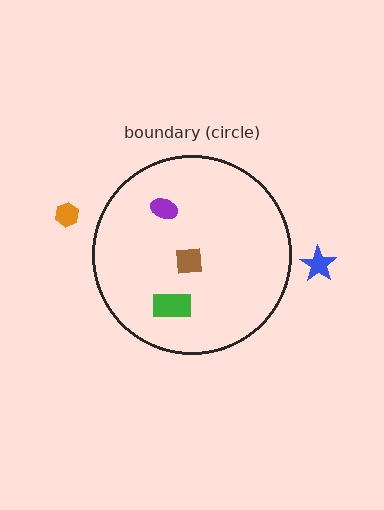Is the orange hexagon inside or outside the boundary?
Outside.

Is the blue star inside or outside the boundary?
Outside.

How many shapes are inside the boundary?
3 inside, 2 outside.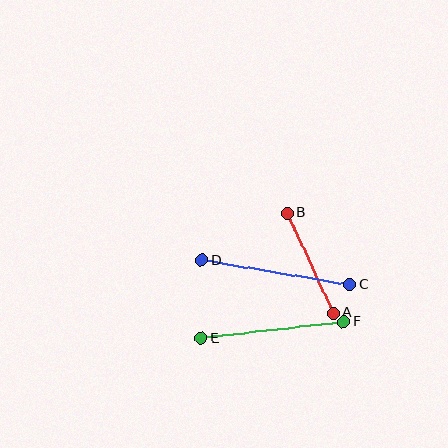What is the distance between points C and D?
The distance is approximately 150 pixels.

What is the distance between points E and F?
The distance is approximately 144 pixels.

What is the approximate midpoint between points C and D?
The midpoint is at approximately (276, 272) pixels.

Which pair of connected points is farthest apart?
Points C and D are farthest apart.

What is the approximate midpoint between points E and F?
The midpoint is at approximately (273, 330) pixels.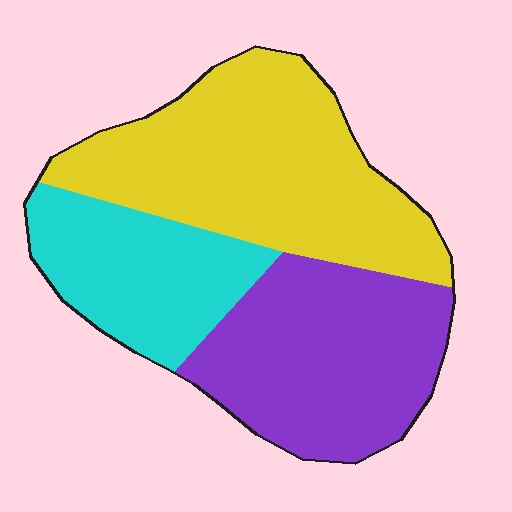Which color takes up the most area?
Yellow, at roughly 45%.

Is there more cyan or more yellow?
Yellow.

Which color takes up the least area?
Cyan, at roughly 25%.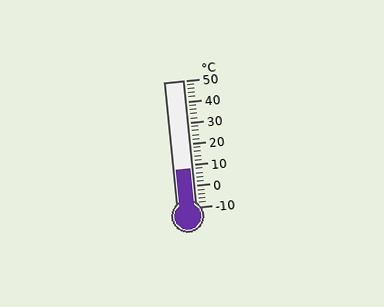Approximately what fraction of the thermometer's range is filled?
The thermometer is filled to approximately 30% of its range.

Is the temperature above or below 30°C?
The temperature is below 30°C.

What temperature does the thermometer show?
The thermometer shows approximately 8°C.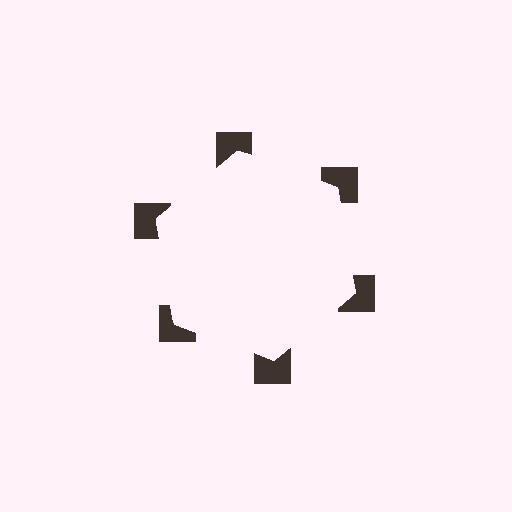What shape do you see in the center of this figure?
An illusory hexagon — its edges are inferred from the aligned wedge cuts in the notched squares, not physically drawn.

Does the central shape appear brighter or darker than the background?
It typically appears slightly brighter than the background, even though no actual brightness change is drawn.